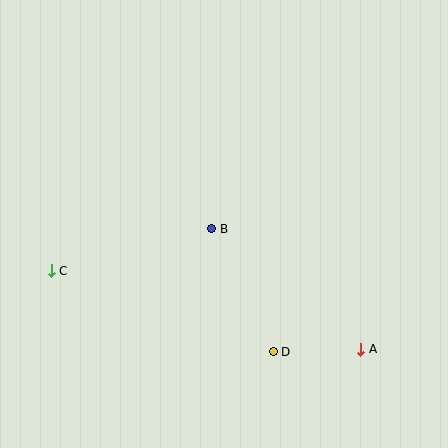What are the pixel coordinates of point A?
Point A is at (361, 349).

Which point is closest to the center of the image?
Point B at (212, 229) is closest to the center.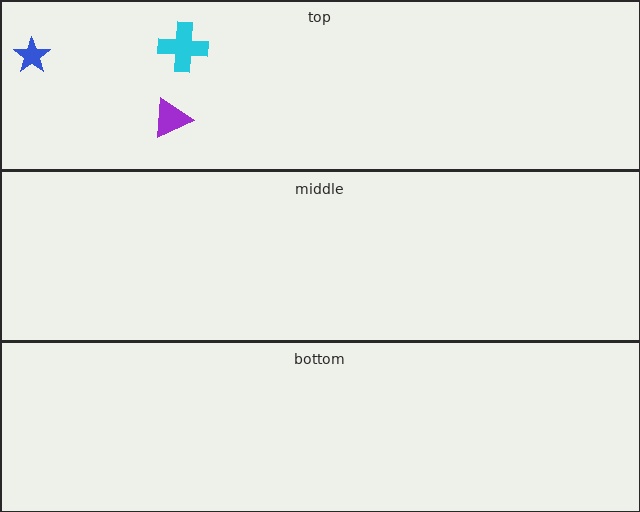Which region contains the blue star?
The top region.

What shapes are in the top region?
The purple triangle, the cyan cross, the blue star.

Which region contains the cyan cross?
The top region.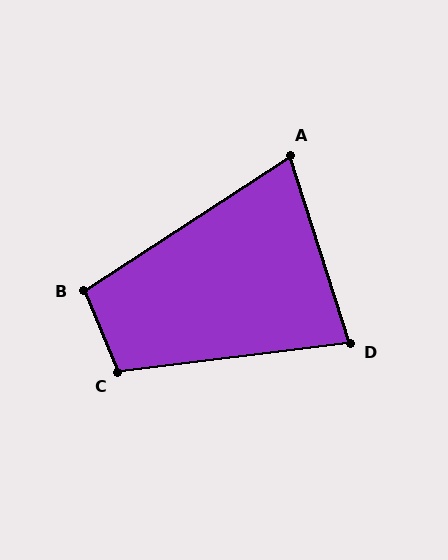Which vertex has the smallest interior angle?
A, at approximately 75 degrees.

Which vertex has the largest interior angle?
C, at approximately 105 degrees.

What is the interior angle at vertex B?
Approximately 100 degrees (obtuse).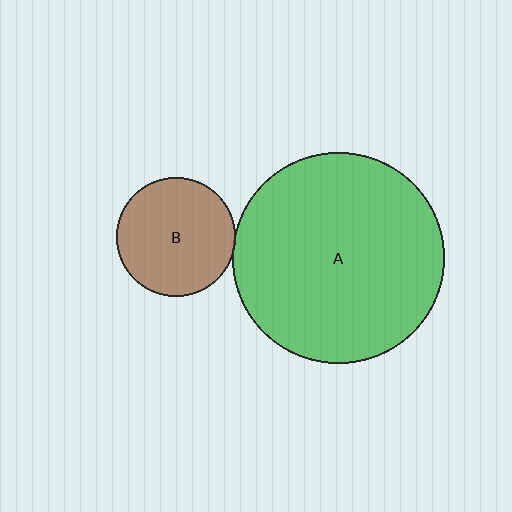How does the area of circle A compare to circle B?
Approximately 3.2 times.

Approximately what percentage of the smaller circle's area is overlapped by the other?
Approximately 5%.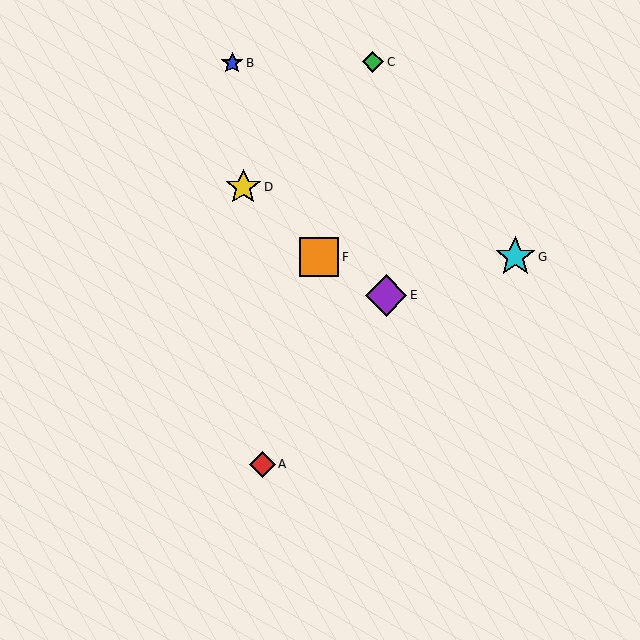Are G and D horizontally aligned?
No, G is at y≈257 and D is at y≈187.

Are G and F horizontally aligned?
Yes, both are at y≈257.